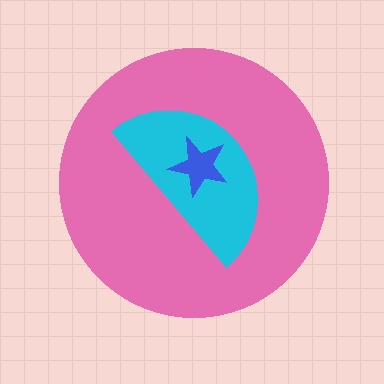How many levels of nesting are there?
3.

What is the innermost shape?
The blue star.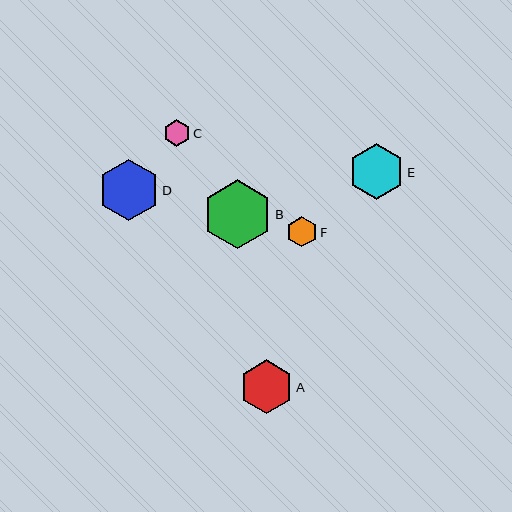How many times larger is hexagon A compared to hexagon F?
Hexagon A is approximately 1.8 times the size of hexagon F.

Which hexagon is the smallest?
Hexagon C is the smallest with a size of approximately 27 pixels.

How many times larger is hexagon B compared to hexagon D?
Hexagon B is approximately 1.1 times the size of hexagon D.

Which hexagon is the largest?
Hexagon B is the largest with a size of approximately 69 pixels.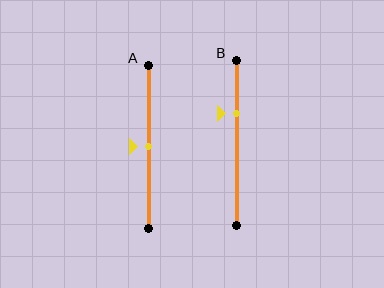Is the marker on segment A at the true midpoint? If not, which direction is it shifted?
Yes, the marker on segment A is at the true midpoint.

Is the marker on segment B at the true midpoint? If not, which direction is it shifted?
No, the marker on segment B is shifted upward by about 18% of the segment length.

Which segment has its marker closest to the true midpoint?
Segment A has its marker closest to the true midpoint.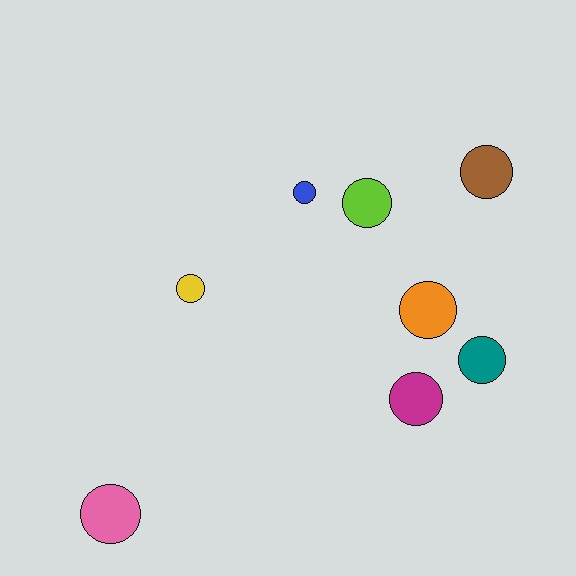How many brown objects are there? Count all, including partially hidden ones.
There is 1 brown object.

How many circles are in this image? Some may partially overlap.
There are 8 circles.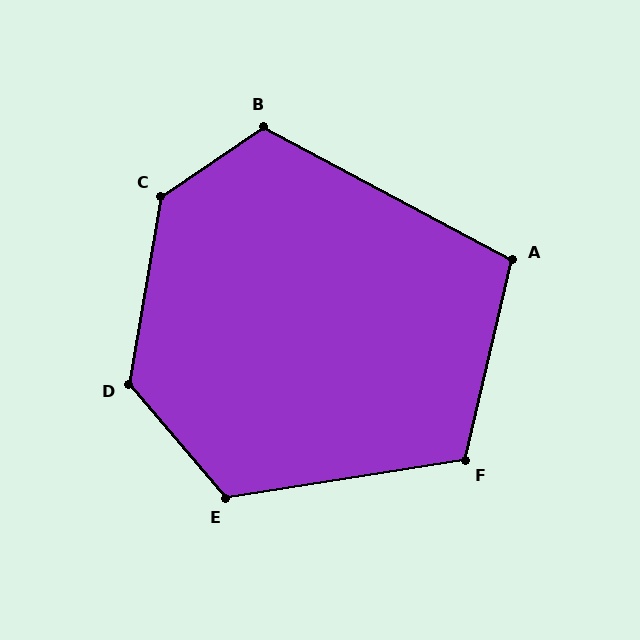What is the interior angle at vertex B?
Approximately 118 degrees (obtuse).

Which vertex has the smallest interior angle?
A, at approximately 105 degrees.